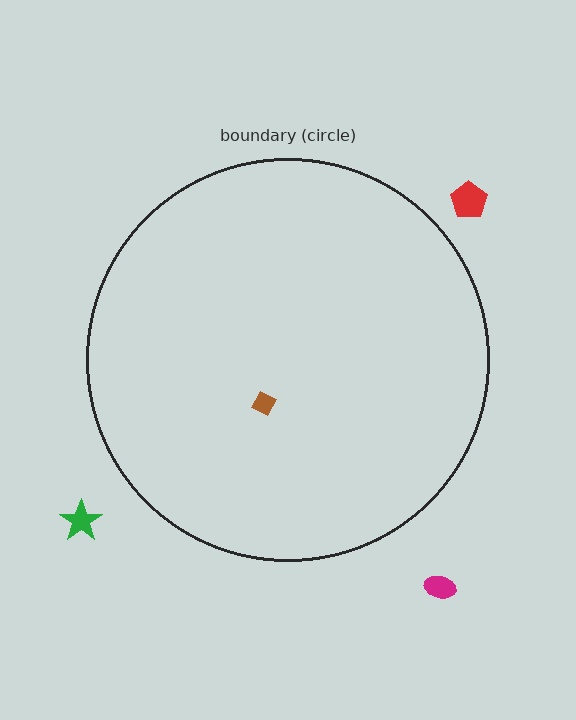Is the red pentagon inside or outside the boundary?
Outside.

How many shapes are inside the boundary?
1 inside, 3 outside.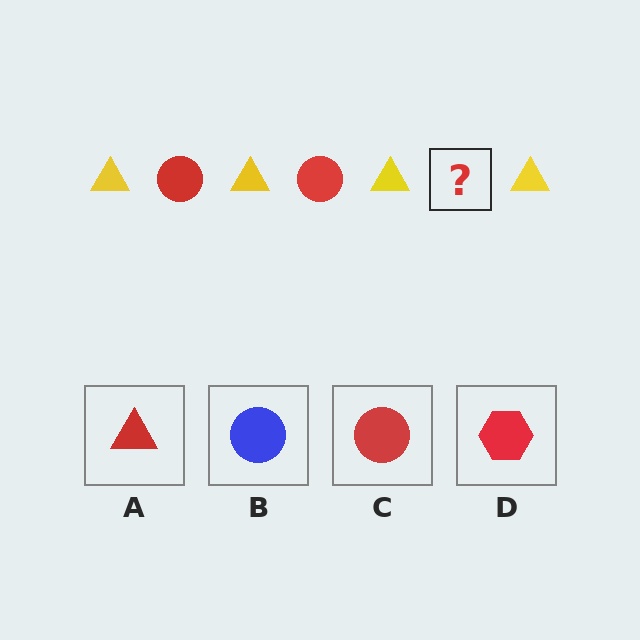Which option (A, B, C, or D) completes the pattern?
C.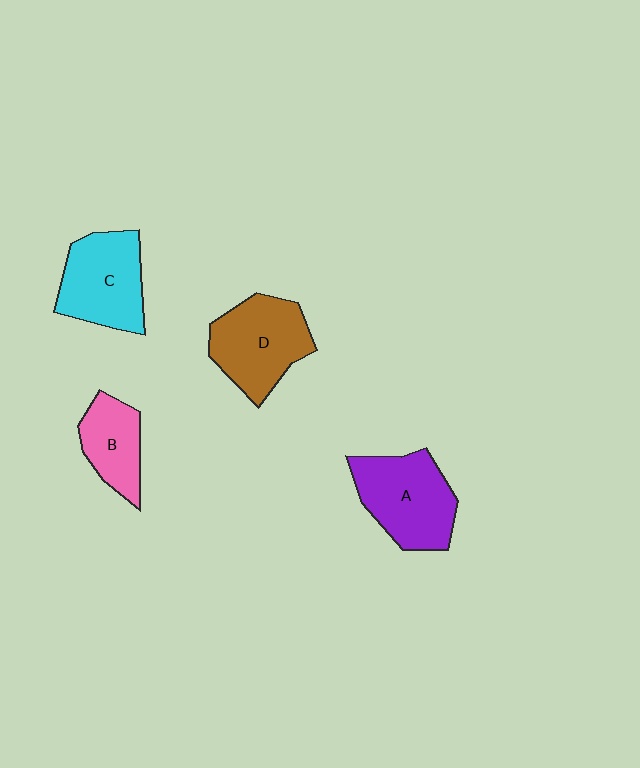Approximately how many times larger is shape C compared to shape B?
Approximately 1.5 times.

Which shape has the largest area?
Shape A (purple).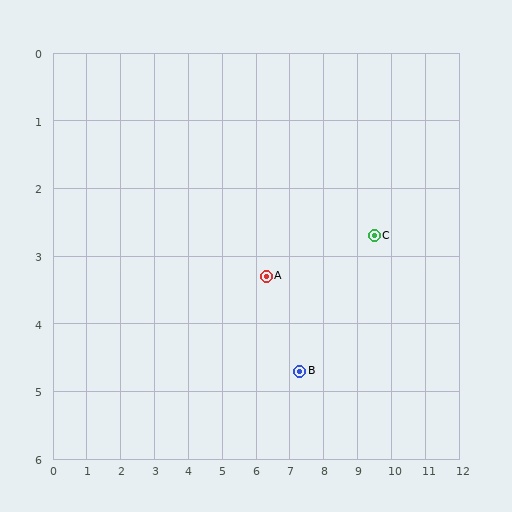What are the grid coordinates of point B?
Point B is at approximately (7.3, 4.7).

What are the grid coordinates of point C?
Point C is at approximately (9.5, 2.7).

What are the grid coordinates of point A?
Point A is at approximately (6.3, 3.3).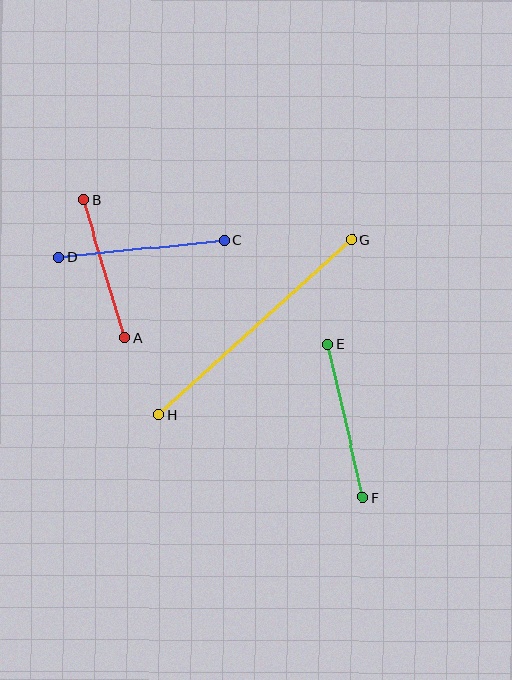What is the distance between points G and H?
The distance is approximately 260 pixels.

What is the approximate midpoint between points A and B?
The midpoint is at approximately (104, 269) pixels.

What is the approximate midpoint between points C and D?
The midpoint is at approximately (142, 249) pixels.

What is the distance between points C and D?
The distance is approximately 167 pixels.